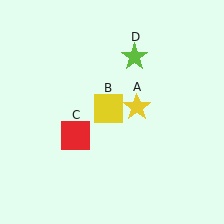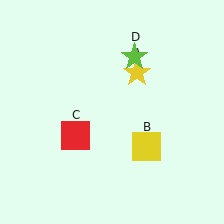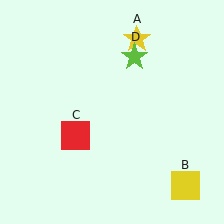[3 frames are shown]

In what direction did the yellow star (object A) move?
The yellow star (object A) moved up.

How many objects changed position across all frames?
2 objects changed position: yellow star (object A), yellow square (object B).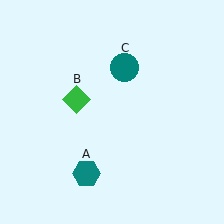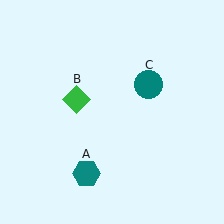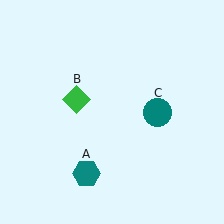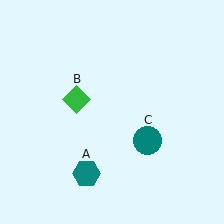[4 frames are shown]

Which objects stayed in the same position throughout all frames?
Teal hexagon (object A) and green diamond (object B) remained stationary.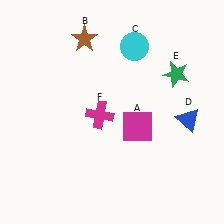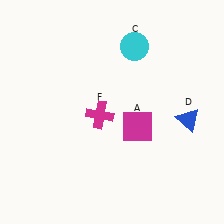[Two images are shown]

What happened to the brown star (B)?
The brown star (B) was removed in Image 2. It was in the top-left area of Image 1.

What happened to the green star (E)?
The green star (E) was removed in Image 2. It was in the top-right area of Image 1.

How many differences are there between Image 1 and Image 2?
There are 2 differences between the two images.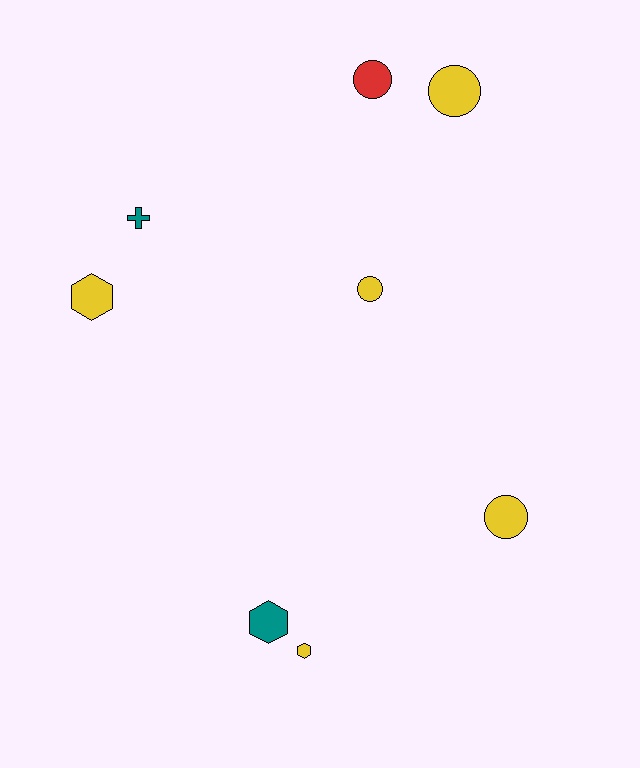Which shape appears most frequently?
Circle, with 4 objects.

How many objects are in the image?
There are 8 objects.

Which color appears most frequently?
Yellow, with 5 objects.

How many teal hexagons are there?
There is 1 teal hexagon.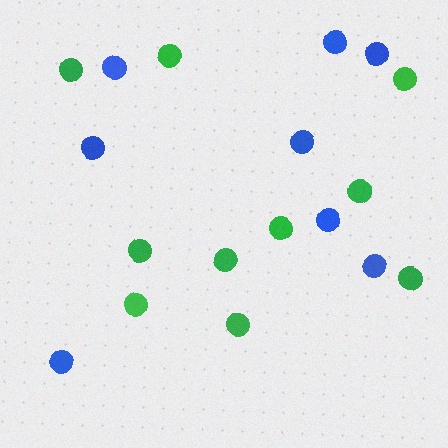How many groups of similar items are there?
There are 2 groups: one group of green circles (10) and one group of blue circles (8).